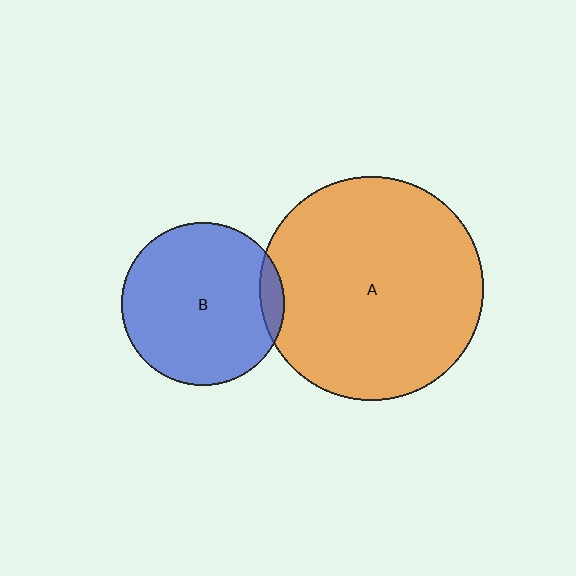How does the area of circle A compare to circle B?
Approximately 1.9 times.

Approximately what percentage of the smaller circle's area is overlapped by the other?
Approximately 5%.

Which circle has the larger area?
Circle A (orange).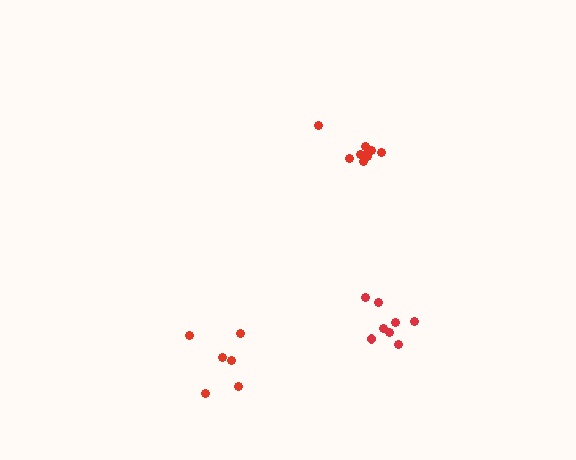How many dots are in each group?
Group 1: 9 dots, Group 2: 6 dots, Group 3: 8 dots (23 total).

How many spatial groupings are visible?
There are 3 spatial groupings.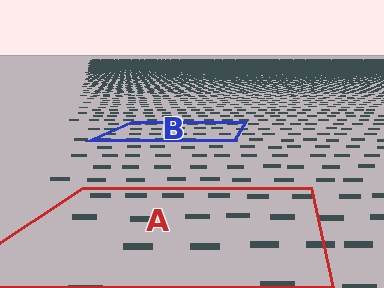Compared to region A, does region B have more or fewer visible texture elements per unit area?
Region B has more texture elements per unit area — they are packed more densely because it is farther away.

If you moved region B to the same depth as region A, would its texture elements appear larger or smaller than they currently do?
They would appear larger. At a closer depth, the same texture elements are projected at a bigger on-screen size.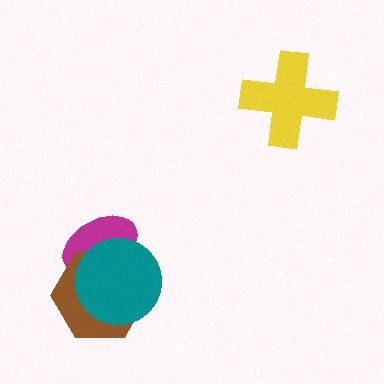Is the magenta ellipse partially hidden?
Yes, it is partially covered by another shape.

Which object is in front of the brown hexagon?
The teal circle is in front of the brown hexagon.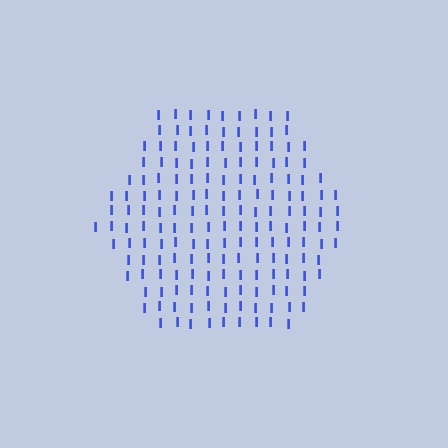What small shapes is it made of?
It is made of small letter I's.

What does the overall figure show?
The overall figure shows a hexagon.